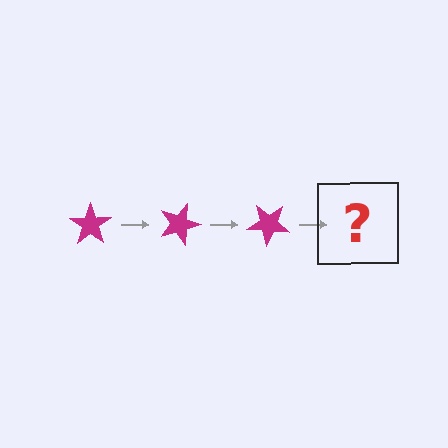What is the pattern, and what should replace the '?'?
The pattern is that the star rotates 20 degrees each step. The '?' should be a magenta star rotated 60 degrees.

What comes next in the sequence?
The next element should be a magenta star rotated 60 degrees.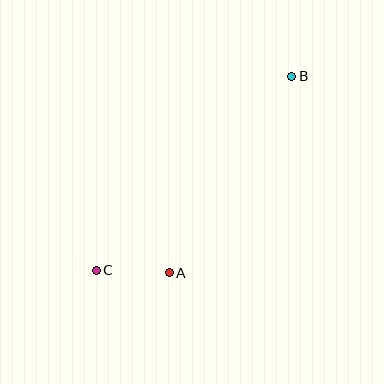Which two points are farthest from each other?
Points B and C are farthest from each other.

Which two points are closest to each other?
Points A and C are closest to each other.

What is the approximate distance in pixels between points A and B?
The distance between A and B is approximately 232 pixels.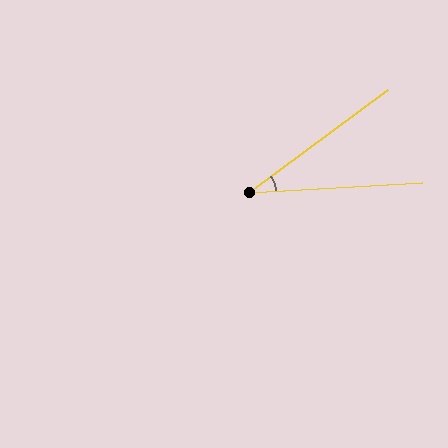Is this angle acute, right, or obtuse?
It is acute.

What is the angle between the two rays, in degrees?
Approximately 33 degrees.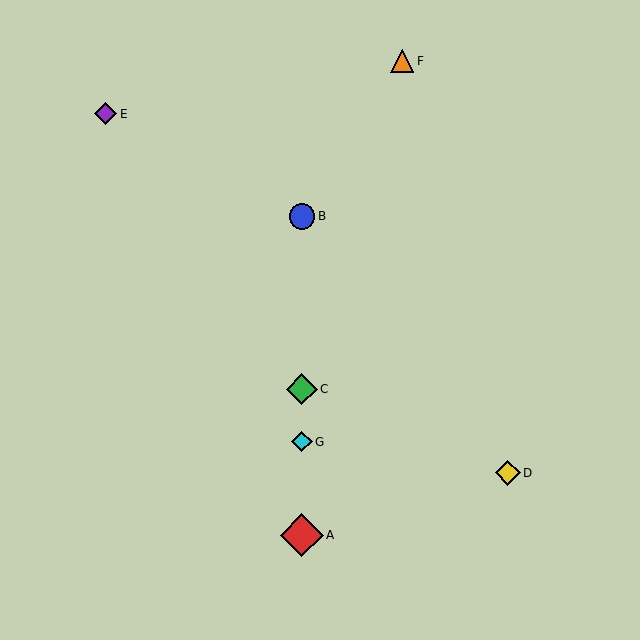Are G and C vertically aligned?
Yes, both are at x≈302.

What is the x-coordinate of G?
Object G is at x≈302.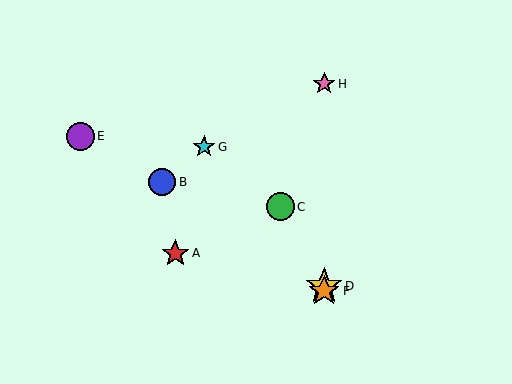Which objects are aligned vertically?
Objects D, F, H are aligned vertically.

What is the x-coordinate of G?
Object G is at x≈204.